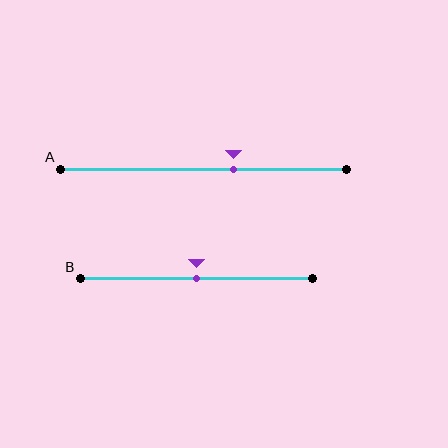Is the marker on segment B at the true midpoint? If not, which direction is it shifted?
Yes, the marker on segment B is at the true midpoint.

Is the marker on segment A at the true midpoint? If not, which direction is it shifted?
No, the marker on segment A is shifted to the right by about 11% of the segment length.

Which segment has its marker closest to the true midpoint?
Segment B has its marker closest to the true midpoint.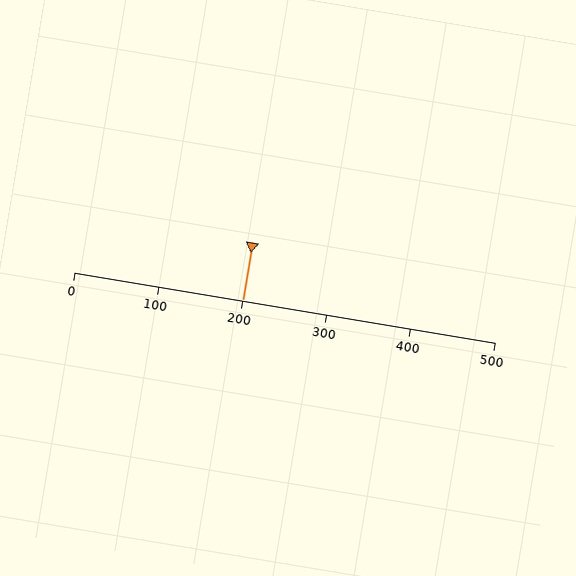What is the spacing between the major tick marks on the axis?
The major ticks are spaced 100 apart.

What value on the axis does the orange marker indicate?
The marker indicates approximately 200.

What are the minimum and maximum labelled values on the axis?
The axis runs from 0 to 500.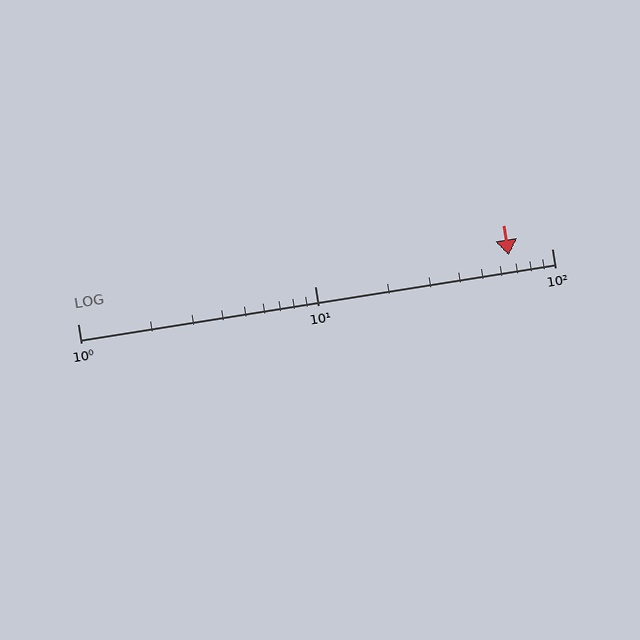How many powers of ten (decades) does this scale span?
The scale spans 2 decades, from 1 to 100.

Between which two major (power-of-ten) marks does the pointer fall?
The pointer is between 10 and 100.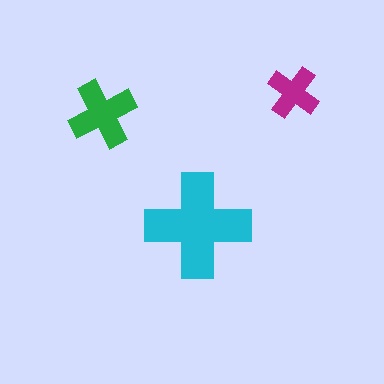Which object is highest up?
The magenta cross is topmost.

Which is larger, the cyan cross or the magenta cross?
The cyan one.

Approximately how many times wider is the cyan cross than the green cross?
About 1.5 times wider.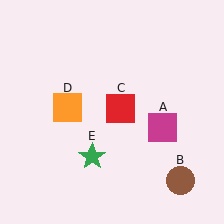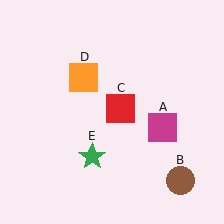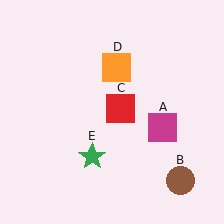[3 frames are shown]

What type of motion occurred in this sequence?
The orange square (object D) rotated clockwise around the center of the scene.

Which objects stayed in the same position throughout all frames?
Magenta square (object A) and brown circle (object B) and red square (object C) and green star (object E) remained stationary.